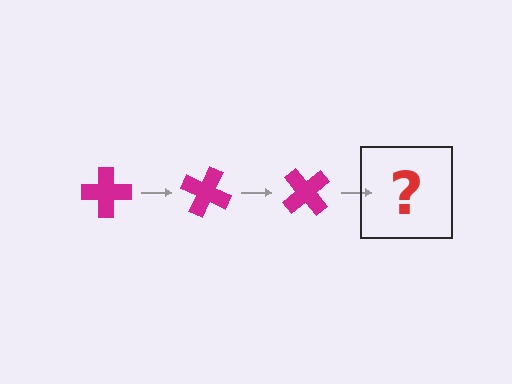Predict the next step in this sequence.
The next step is a magenta cross rotated 75 degrees.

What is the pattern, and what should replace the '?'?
The pattern is that the cross rotates 25 degrees each step. The '?' should be a magenta cross rotated 75 degrees.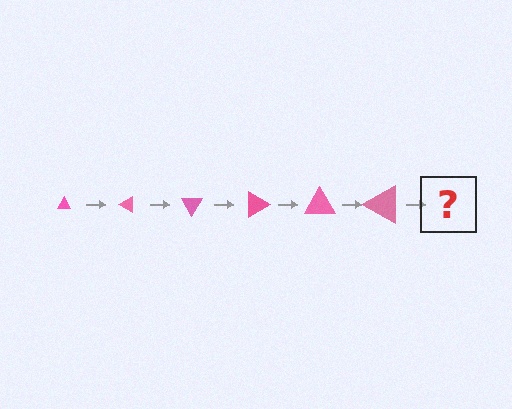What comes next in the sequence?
The next element should be a triangle, larger than the previous one and rotated 180 degrees from the start.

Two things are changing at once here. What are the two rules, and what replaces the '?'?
The two rules are that the triangle grows larger each step and it rotates 30 degrees each step. The '?' should be a triangle, larger than the previous one and rotated 180 degrees from the start.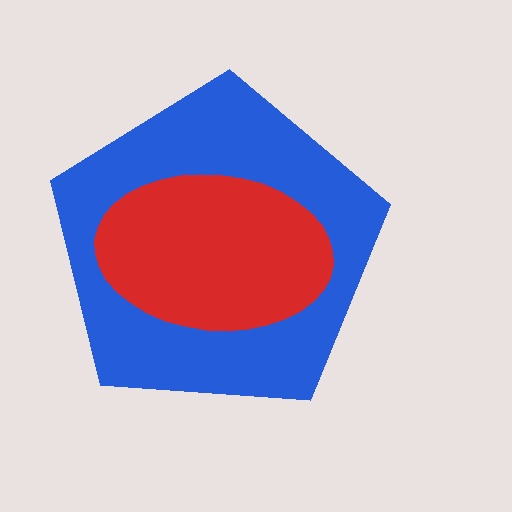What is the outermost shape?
The blue pentagon.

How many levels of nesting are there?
2.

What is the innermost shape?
The red ellipse.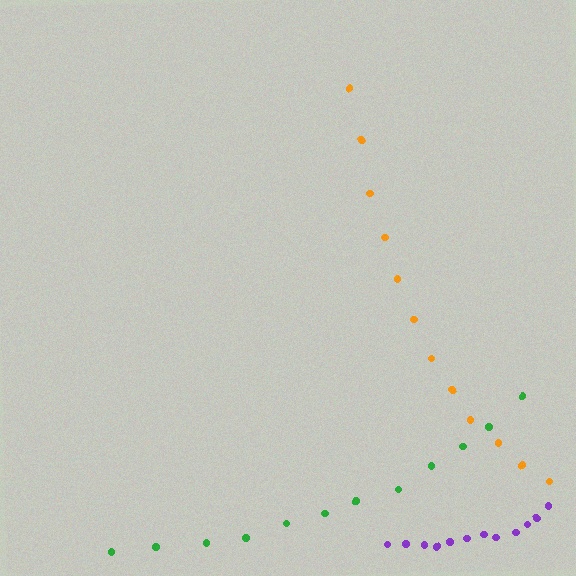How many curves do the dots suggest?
There are 3 distinct paths.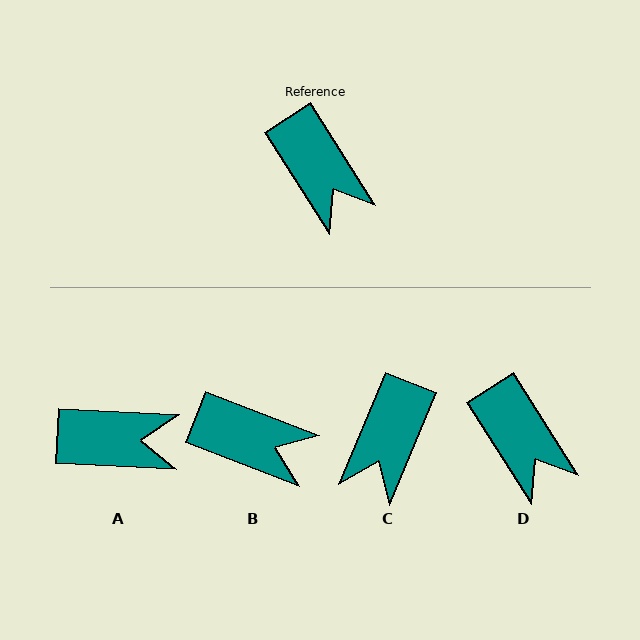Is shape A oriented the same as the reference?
No, it is off by about 55 degrees.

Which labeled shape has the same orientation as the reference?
D.